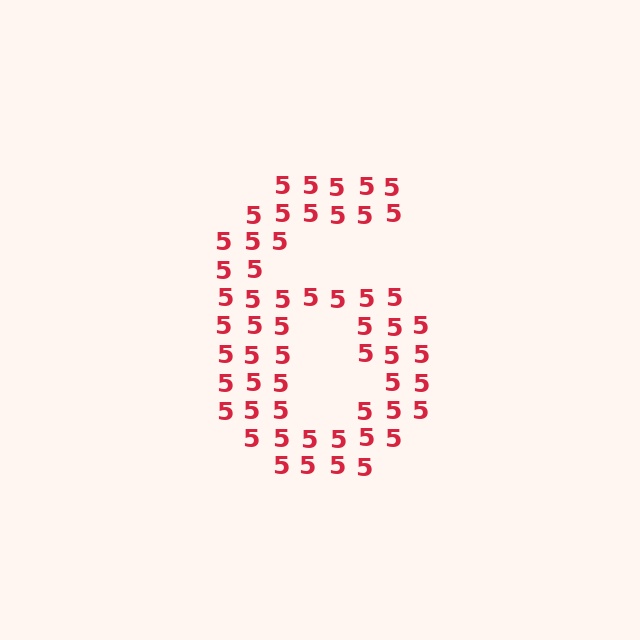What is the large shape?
The large shape is the digit 6.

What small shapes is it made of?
It is made of small digit 5's.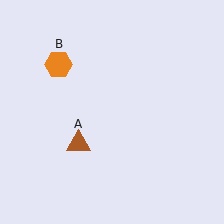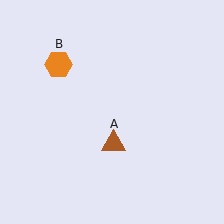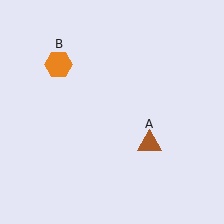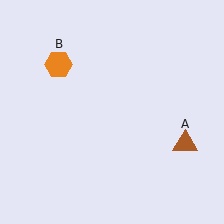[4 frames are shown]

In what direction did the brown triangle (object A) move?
The brown triangle (object A) moved right.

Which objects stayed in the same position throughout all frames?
Orange hexagon (object B) remained stationary.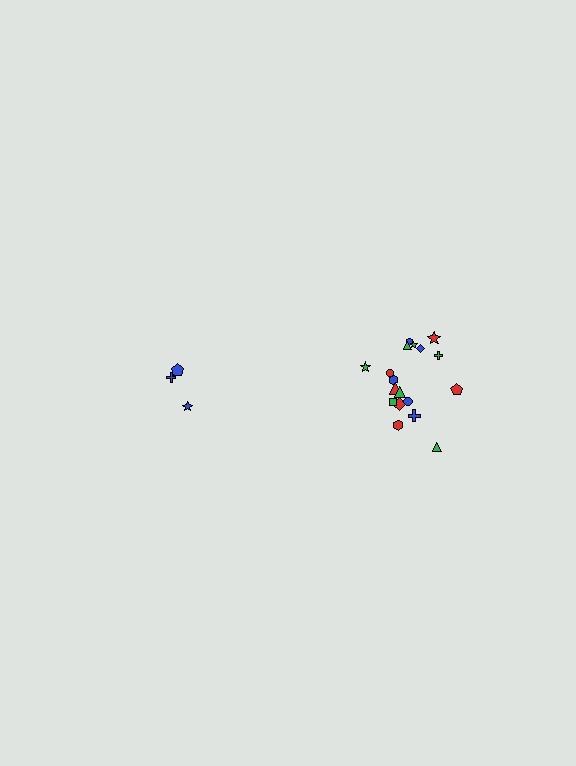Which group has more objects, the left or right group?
The right group.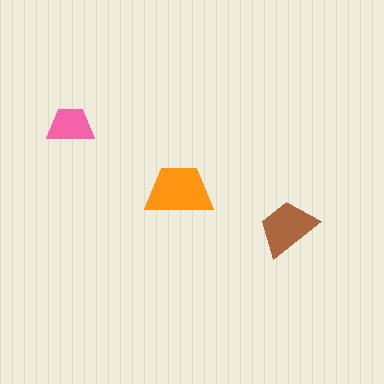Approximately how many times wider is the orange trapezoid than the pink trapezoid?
About 1.5 times wider.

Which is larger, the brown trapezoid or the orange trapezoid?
The orange one.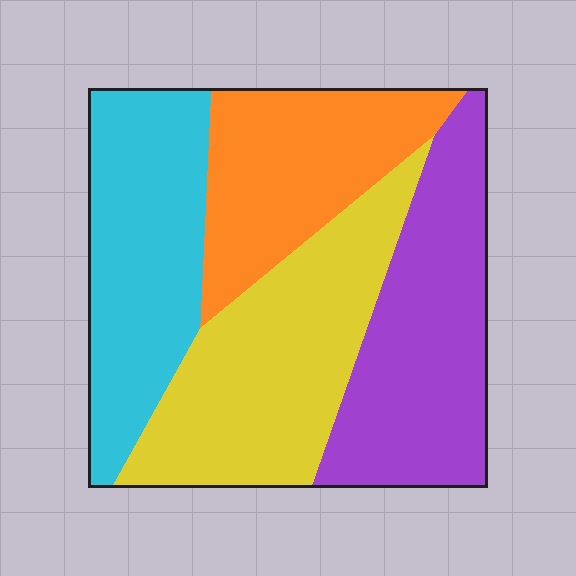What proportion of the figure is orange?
Orange covers roughly 20% of the figure.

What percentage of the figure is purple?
Purple covers about 25% of the figure.